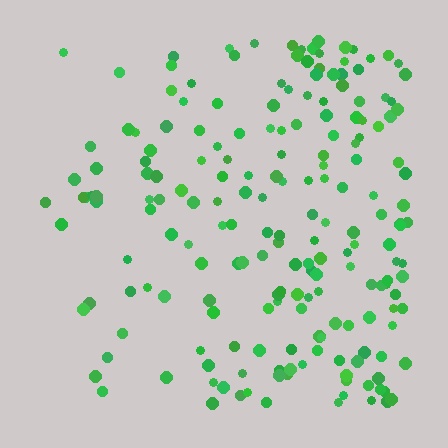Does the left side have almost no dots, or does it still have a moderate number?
Still a moderate number, just noticeably fewer than the right.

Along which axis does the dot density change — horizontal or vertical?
Horizontal.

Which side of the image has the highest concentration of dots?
The right.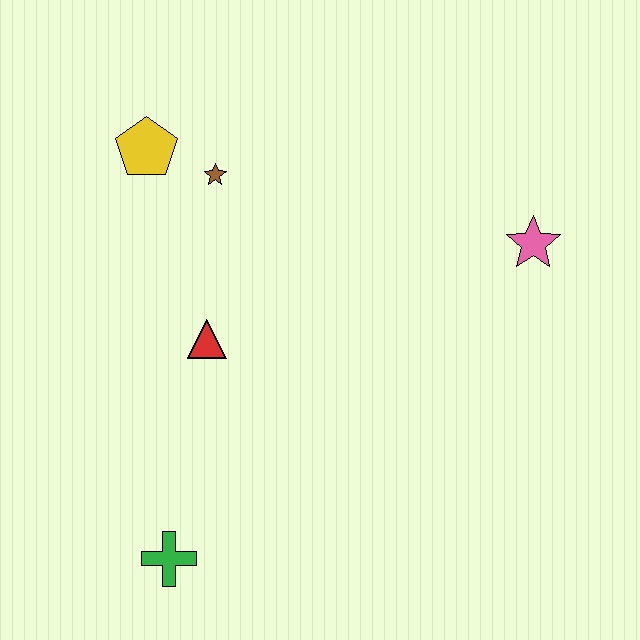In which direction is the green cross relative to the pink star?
The green cross is to the left of the pink star.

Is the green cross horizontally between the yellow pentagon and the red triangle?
Yes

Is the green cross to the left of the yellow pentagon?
No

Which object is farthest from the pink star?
The green cross is farthest from the pink star.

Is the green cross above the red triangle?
No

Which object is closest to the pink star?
The brown star is closest to the pink star.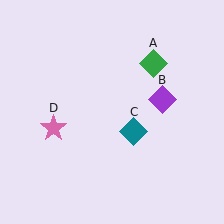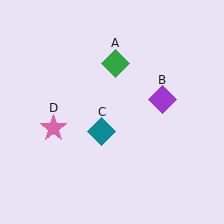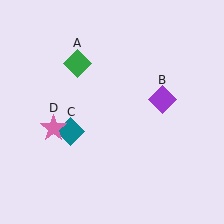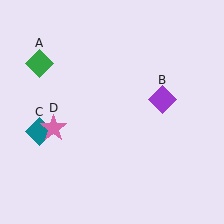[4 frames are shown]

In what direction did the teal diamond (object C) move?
The teal diamond (object C) moved left.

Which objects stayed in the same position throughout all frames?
Purple diamond (object B) and pink star (object D) remained stationary.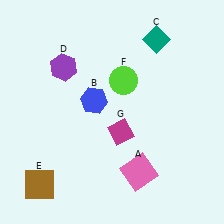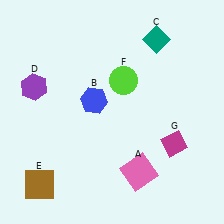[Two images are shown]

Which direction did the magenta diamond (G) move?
The magenta diamond (G) moved right.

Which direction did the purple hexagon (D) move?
The purple hexagon (D) moved left.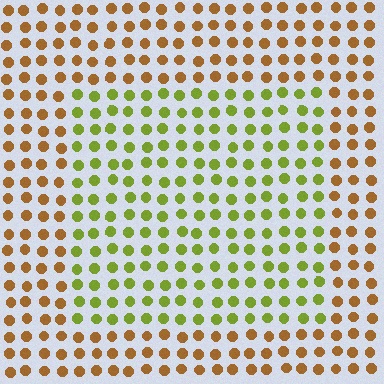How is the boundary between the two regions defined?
The boundary is defined purely by a slight shift in hue (about 50 degrees). Spacing, size, and orientation are identical on both sides.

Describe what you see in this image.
The image is filled with small brown elements in a uniform arrangement. A rectangle-shaped region is visible where the elements are tinted to a slightly different hue, forming a subtle color boundary.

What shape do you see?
I see a rectangle.